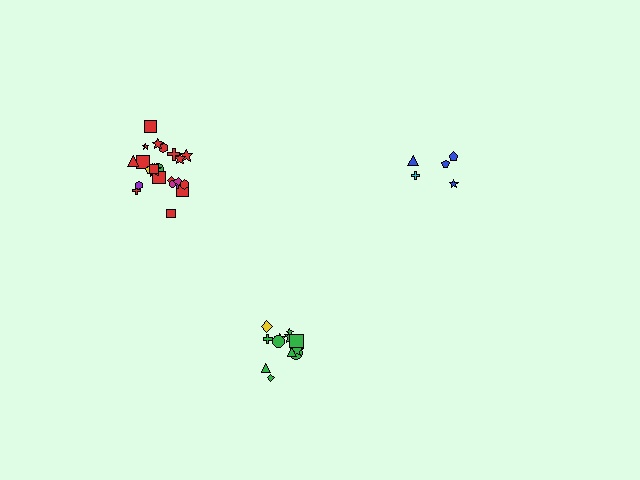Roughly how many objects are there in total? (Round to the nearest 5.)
Roughly 40 objects in total.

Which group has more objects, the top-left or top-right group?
The top-left group.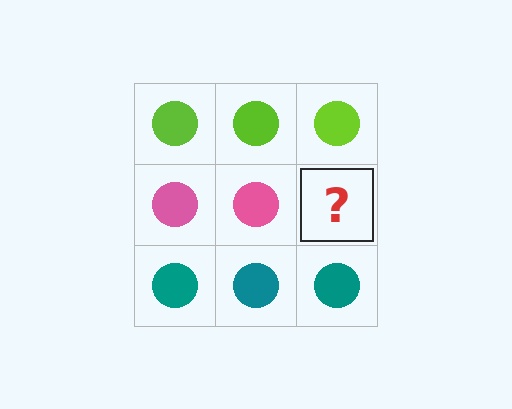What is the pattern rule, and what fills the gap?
The rule is that each row has a consistent color. The gap should be filled with a pink circle.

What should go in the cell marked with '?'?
The missing cell should contain a pink circle.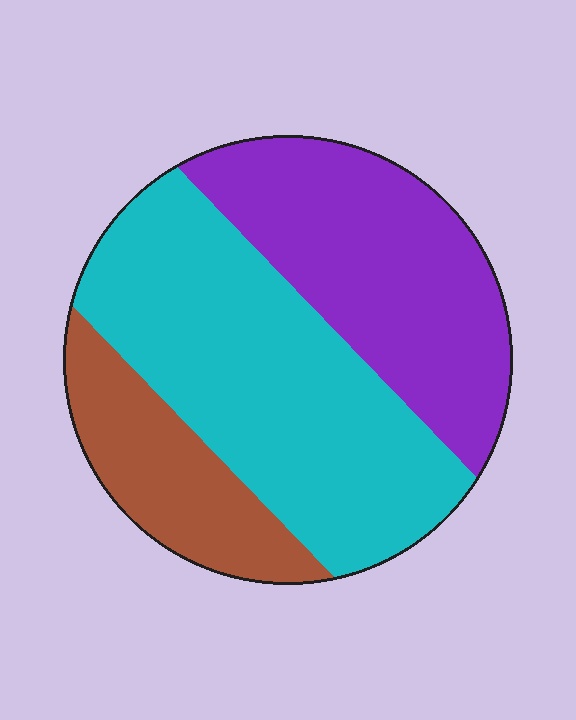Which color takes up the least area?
Brown, at roughly 20%.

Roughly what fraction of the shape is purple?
Purple takes up between a third and a half of the shape.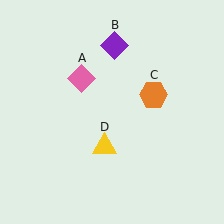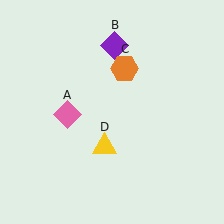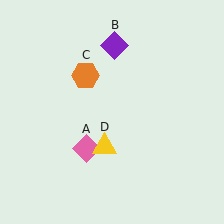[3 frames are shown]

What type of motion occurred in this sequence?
The pink diamond (object A), orange hexagon (object C) rotated counterclockwise around the center of the scene.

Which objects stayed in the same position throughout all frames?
Purple diamond (object B) and yellow triangle (object D) remained stationary.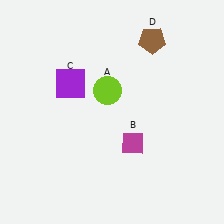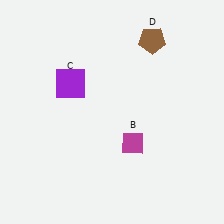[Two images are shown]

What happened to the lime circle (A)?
The lime circle (A) was removed in Image 2. It was in the top-left area of Image 1.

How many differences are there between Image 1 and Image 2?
There is 1 difference between the two images.